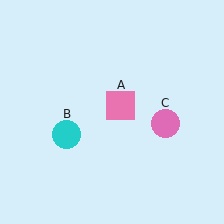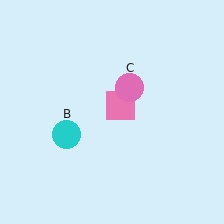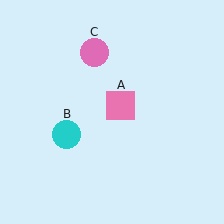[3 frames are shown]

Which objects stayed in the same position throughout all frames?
Pink square (object A) and cyan circle (object B) remained stationary.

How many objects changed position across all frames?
1 object changed position: pink circle (object C).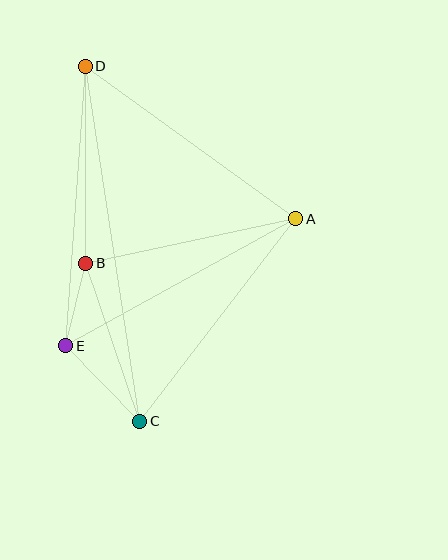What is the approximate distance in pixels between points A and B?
The distance between A and B is approximately 215 pixels.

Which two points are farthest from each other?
Points C and D are farthest from each other.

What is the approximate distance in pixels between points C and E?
The distance between C and E is approximately 106 pixels.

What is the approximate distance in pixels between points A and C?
The distance between A and C is approximately 256 pixels.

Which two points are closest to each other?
Points B and E are closest to each other.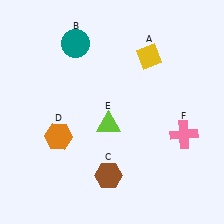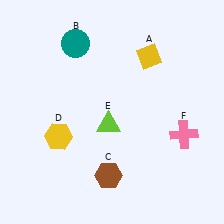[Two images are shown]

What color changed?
The hexagon (D) changed from orange in Image 1 to yellow in Image 2.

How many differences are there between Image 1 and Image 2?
There is 1 difference between the two images.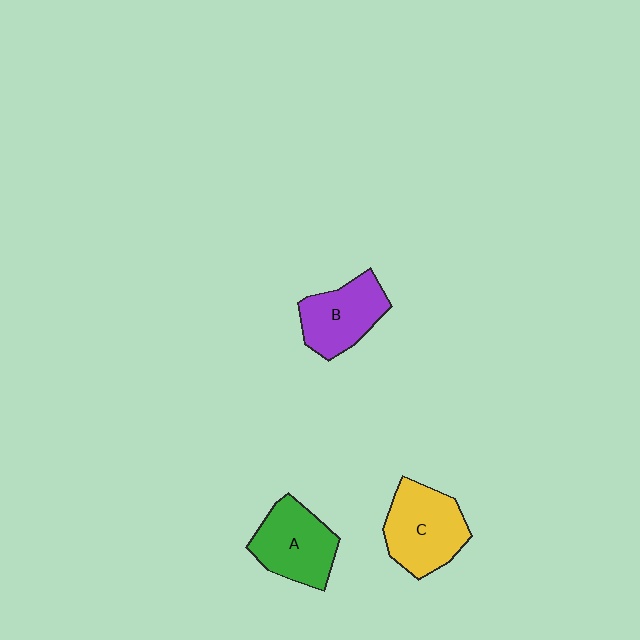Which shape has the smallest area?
Shape B (purple).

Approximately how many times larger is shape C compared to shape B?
Approximately 1.2 times.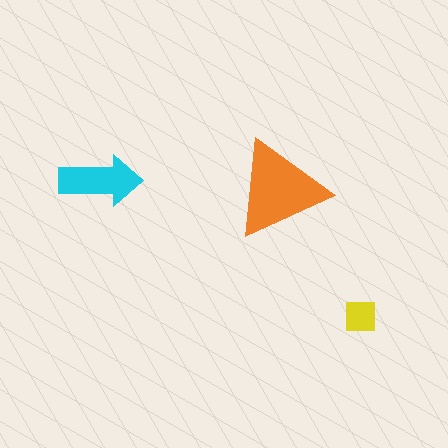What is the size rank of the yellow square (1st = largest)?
3rd.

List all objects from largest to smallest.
The orange triangle, the cyan arrow, the yellow square.